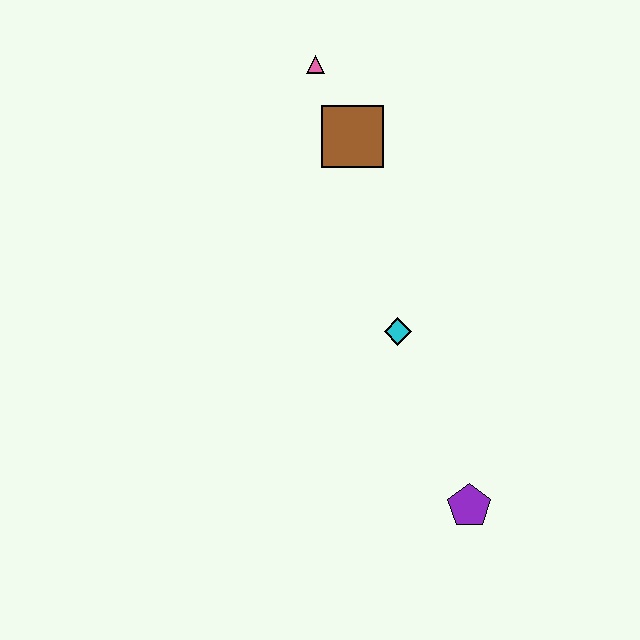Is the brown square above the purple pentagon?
Yes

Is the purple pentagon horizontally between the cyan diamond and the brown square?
No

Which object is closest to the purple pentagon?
The cyan diamond is closest to the purple pentagon.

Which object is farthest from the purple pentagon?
The pink triangle is farthest from the purple pentagon.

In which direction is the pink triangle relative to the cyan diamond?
The pink triangle is above the cyan diamond.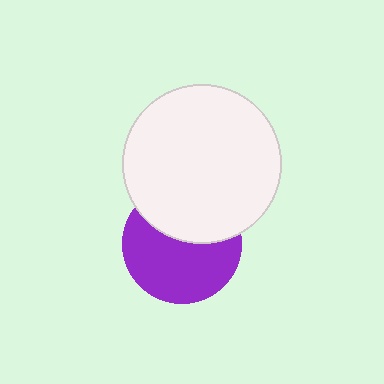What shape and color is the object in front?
The object in front is a white circle.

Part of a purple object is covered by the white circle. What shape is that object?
It is a circle.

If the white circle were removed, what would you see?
You would see the complete purple circle.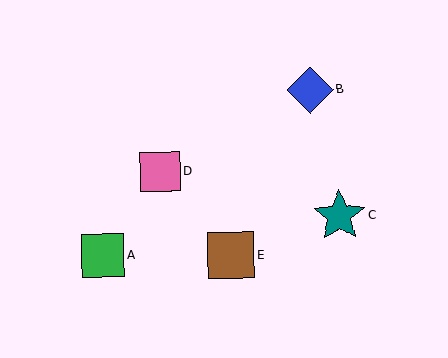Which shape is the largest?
The teal star (labeled C) is the largest.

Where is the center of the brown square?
The center of the brown square is at (231, 256).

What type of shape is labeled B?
Shape B is a blue diamond.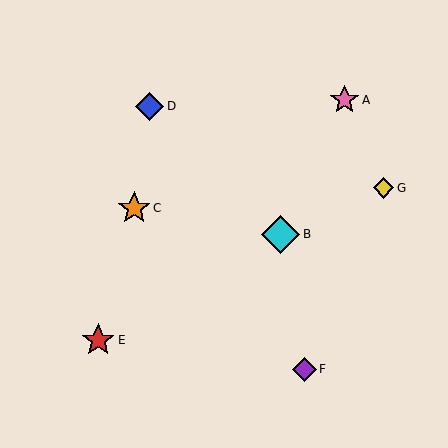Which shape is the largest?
The cyan diamond (labeled B) is the largest.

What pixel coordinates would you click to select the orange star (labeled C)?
Click at (134, 208) to select the orange star C.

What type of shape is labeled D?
Shape D is a blue diamond.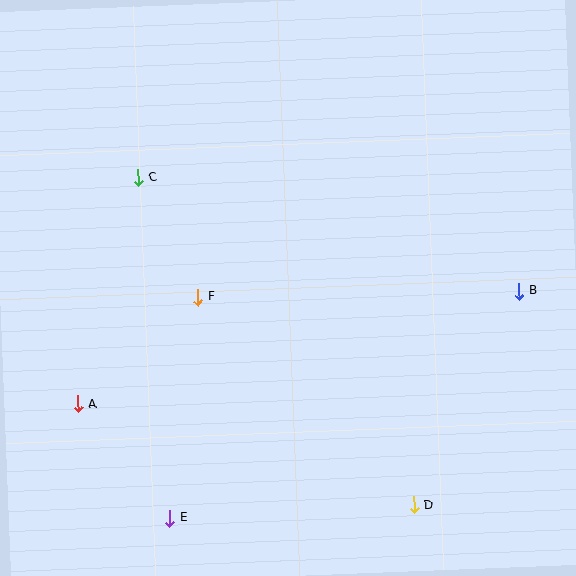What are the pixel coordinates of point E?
Point E is at (170, 518).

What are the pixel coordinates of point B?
Point B is at (519, 291).